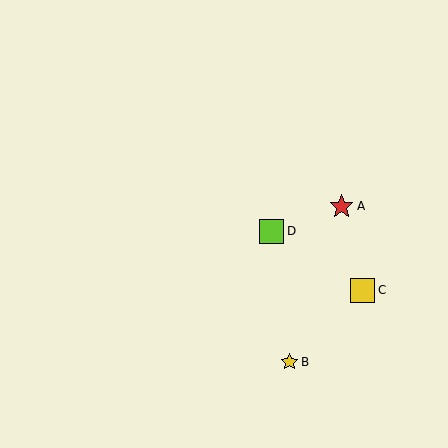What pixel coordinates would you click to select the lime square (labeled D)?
Click at (272, 231) to select the lime square D.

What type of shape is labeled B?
Shape B is a yellow star.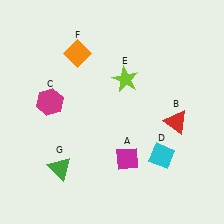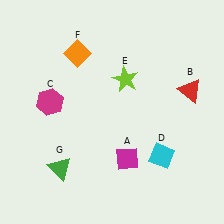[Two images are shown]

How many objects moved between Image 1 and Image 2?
1 object moved between the two images.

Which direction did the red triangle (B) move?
The red triangle (B) moved up.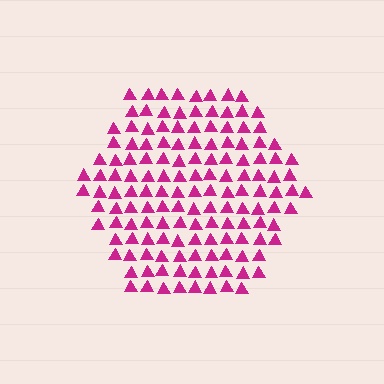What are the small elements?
The small elements are triangles.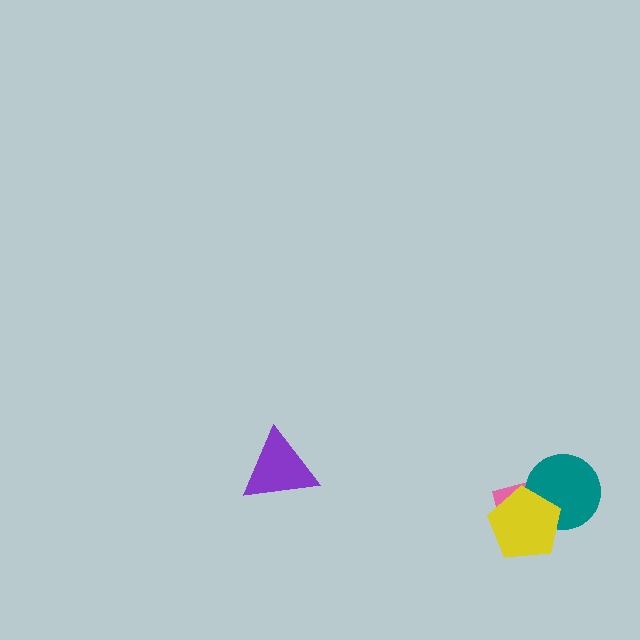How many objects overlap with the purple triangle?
0 objects overlap with the purple triangle.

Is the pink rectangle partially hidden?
Yes, it is partially covered by another shape.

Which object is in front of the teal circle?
The yellow pentagon is in front of the teal circle.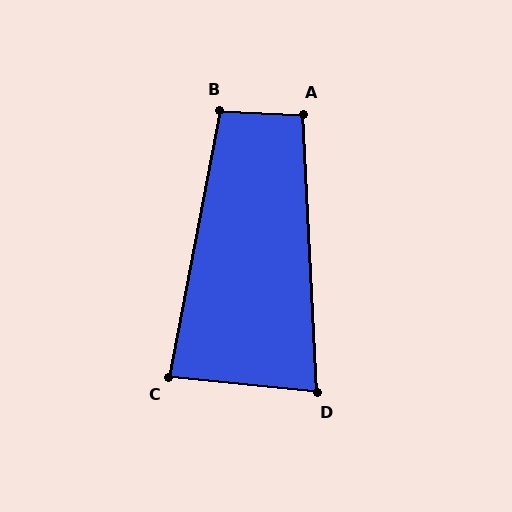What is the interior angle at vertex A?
Approximately 95 degrees (obtuse).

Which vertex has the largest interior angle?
B, at approximately 99 degrees.